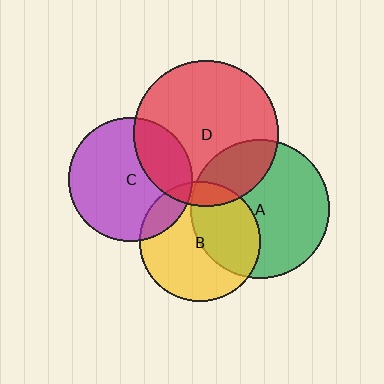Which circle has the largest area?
Circle D (red).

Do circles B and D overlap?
Yes.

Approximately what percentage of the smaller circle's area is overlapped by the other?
Approximately 10%.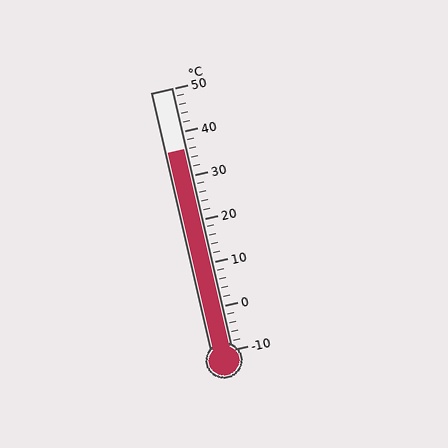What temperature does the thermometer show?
The thermometer shows approximately 36°C.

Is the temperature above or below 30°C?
The temperature is above 30°C.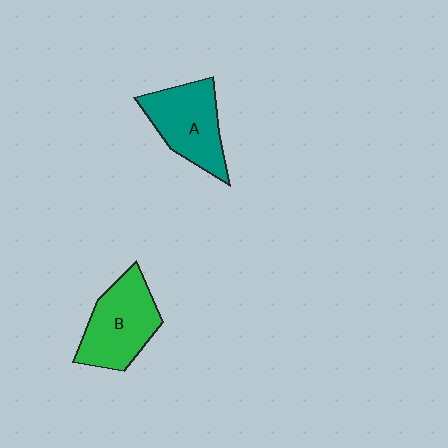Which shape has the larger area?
Shape B (green).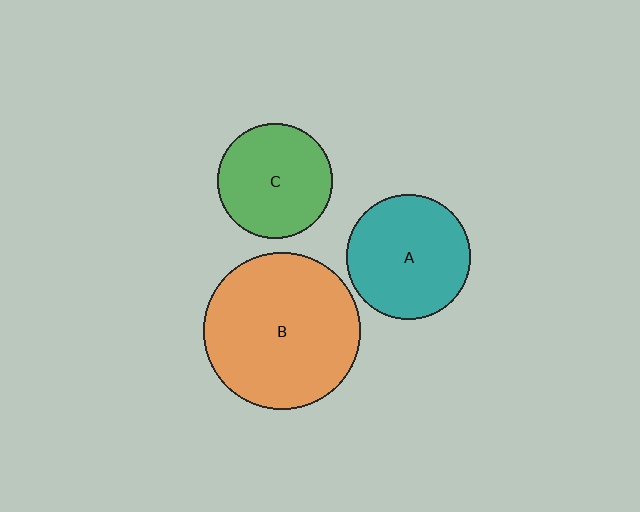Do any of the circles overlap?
No, none of the circles overlap.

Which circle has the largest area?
Circle B (orange).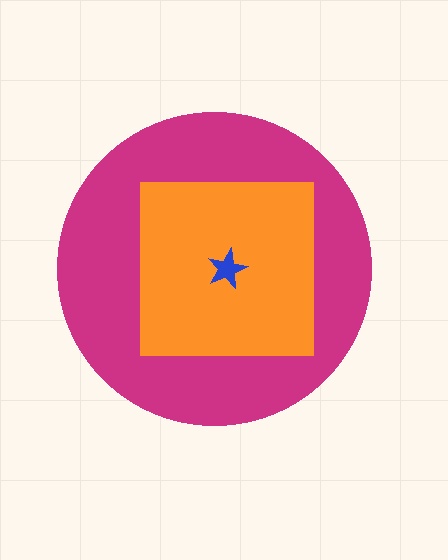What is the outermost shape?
The magenta circle.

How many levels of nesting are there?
3.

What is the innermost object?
The blue star.